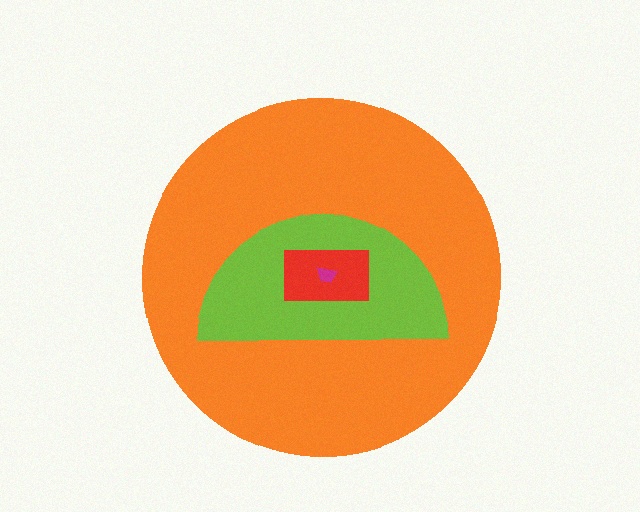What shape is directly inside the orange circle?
The lime semicircle.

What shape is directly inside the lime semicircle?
The red rectangle.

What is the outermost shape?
The orange circle.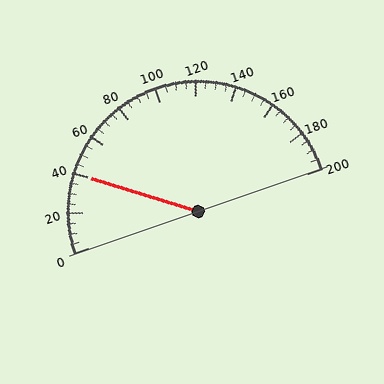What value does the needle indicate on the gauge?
The needle indicates approximately 40.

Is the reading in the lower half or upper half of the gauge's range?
The reading is in the lower half of the range (0 to 200).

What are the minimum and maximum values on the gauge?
The gauge ranges from 0 to 200.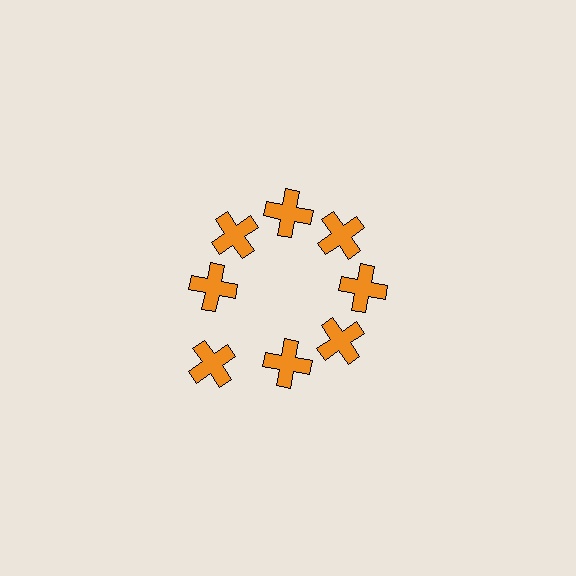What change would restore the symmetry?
The symmetry would be restored by moving it inward, back onto the ring so that all 8 crosses sit at equal angles and equal distance from the center.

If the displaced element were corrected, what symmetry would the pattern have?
It would have 8-fold rotational symmetry — the pattern would map onto itself every 45 degrees.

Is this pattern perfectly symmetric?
No. The 8 orange crosses are arranged in a ring, but one element near the 8 o'clock position is pushed outward from the center, breaking the 8-fold rotational symmetry.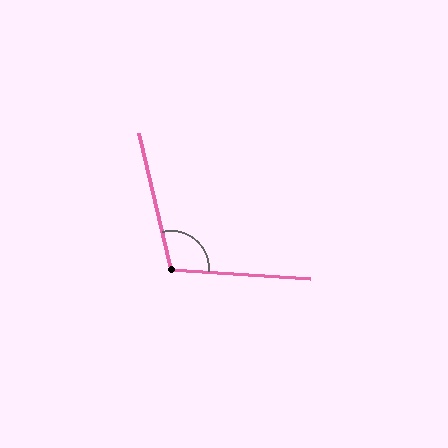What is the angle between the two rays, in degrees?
Approximately 107 degrees.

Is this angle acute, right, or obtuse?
It is obtuse.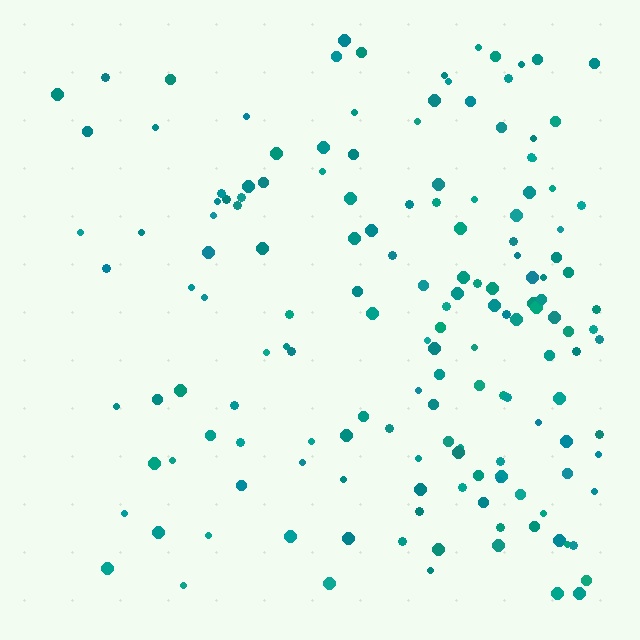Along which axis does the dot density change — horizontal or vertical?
Horizontal.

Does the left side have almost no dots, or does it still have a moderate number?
Still a moderate number, just noticeably fewer than the right.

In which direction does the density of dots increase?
From left to right, with the right side densest.